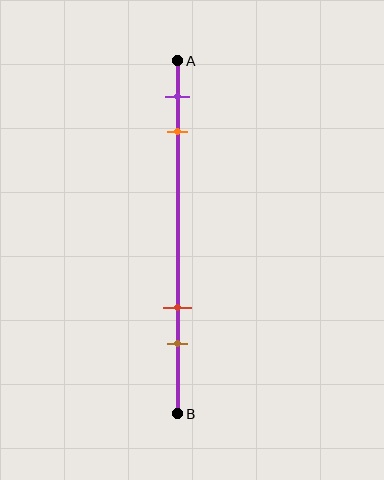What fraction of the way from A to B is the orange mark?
The orange mark is approximately 20% (0.2) of the way from A to B.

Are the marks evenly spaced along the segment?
No, the marks are not evenly spaced.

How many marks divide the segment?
There are 4 marks dividing the segment.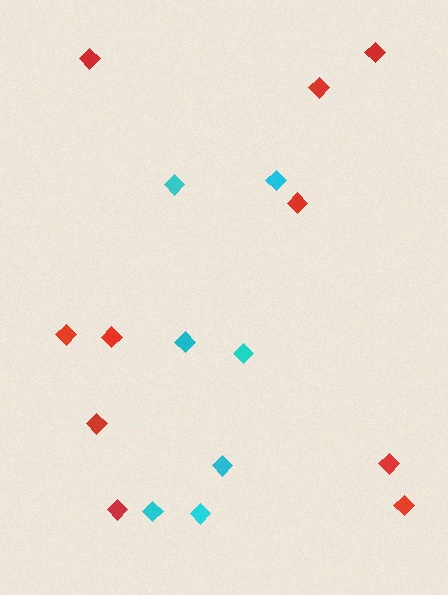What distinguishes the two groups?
There are 2 groups: one group of cyan diamonds (7) and one group of red diamonds (10).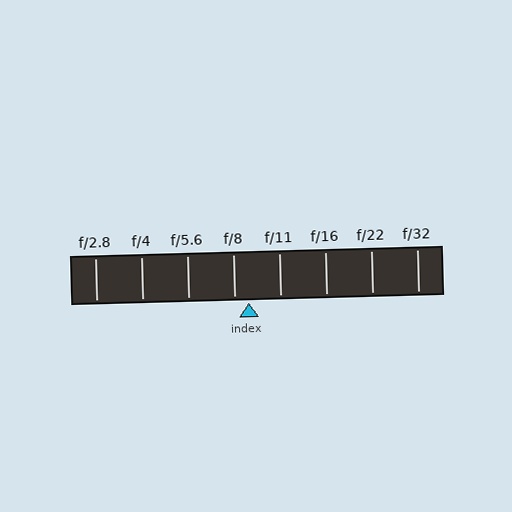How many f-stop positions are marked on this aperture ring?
There are 8 f-stop positions marked.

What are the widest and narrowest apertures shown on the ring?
The widest aperture shown is f/2.8 and the narrowest is f/32.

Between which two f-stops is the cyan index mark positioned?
The index mark is between f/8 and f/11.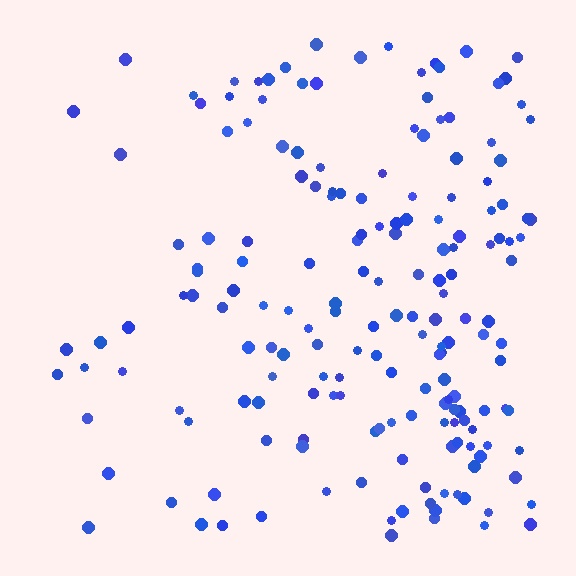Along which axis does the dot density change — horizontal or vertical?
Horizontal.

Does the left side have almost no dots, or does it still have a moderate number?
Still a moderate number, just noticeably fewer than the right.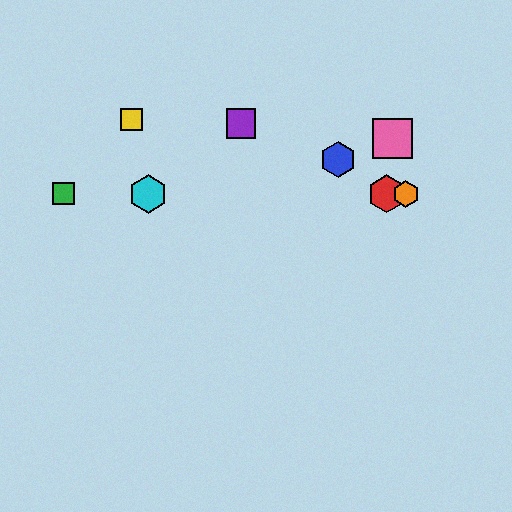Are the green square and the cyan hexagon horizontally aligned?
Yes, both are at y≈194.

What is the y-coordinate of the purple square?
The purple square is at y≈124.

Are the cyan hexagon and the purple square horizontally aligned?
No, the cyan hexagon is at y≈194 and the purple square is at y≈124.